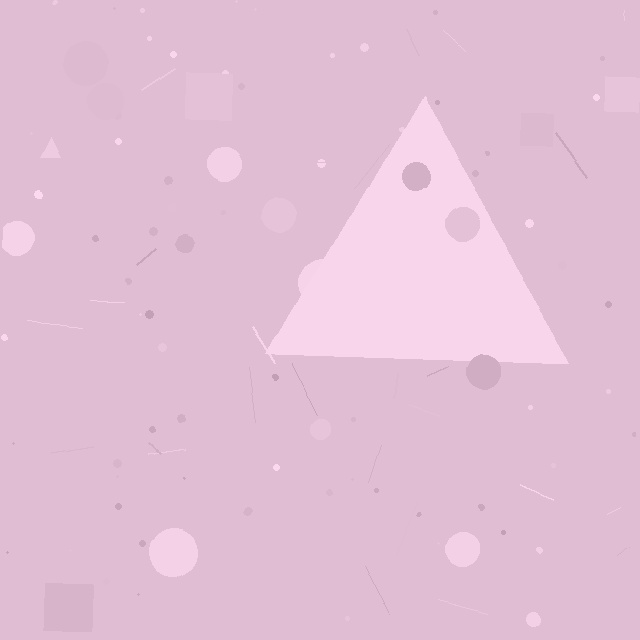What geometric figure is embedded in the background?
A triangle is embedded in the background.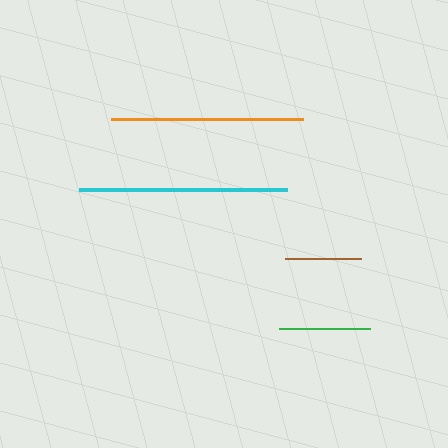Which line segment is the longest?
The cyan line is the longest at approximately 207 pixels.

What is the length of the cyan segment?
The cyan segment is approximately 207 pixels long.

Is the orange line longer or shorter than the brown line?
The orange line is longer than the brown line.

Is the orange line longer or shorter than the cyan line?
The cyan line is longer than the orange line.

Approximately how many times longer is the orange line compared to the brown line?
The orange line is approximately 2.5 times the length of the brown line.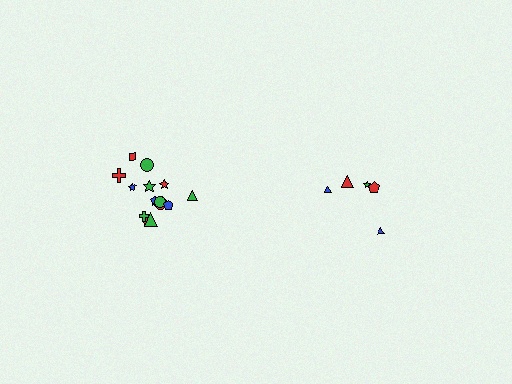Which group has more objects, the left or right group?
The left group.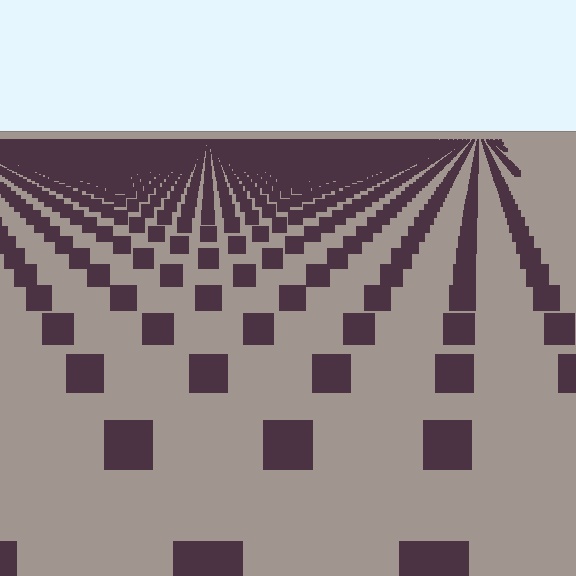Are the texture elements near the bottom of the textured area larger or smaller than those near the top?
Larger. Near the bottom, elements are closer to the viewer and appear at a bigger on-screen size.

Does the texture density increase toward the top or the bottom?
Density increases toward the top.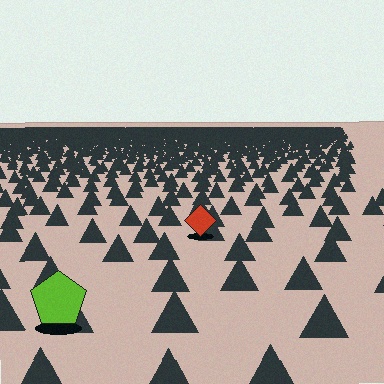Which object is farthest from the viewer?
The red diamond is farthest from the viewer. It appears smaller and the ground texture around it is denser.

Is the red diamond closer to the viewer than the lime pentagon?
No. The lime pentagon is closer — you can tell from the texture gradient: the ground texture is coarser near it.